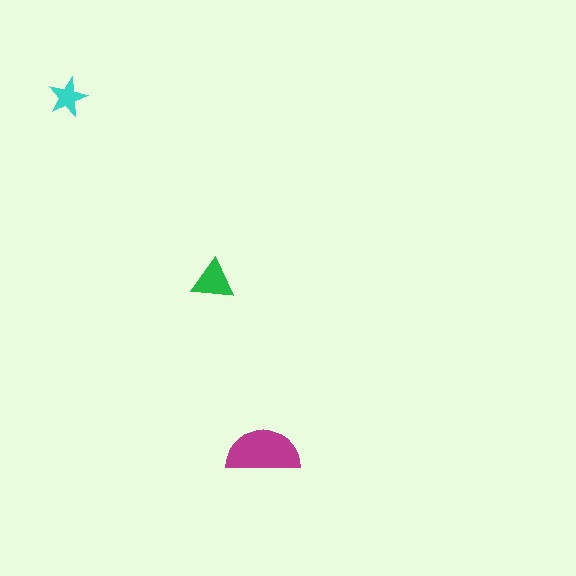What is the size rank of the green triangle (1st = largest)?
2nd.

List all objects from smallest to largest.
The cyan star, the green triangle, the magenta semicircle.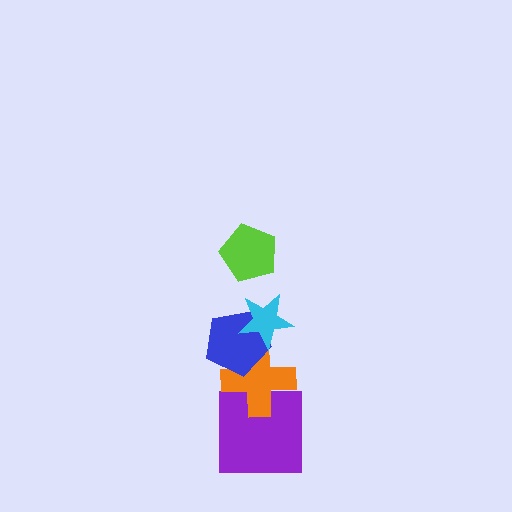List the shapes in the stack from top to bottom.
From top to bottom: the lime pentagon, the cyan star, the blue pentagon, the orange cross, the purple square.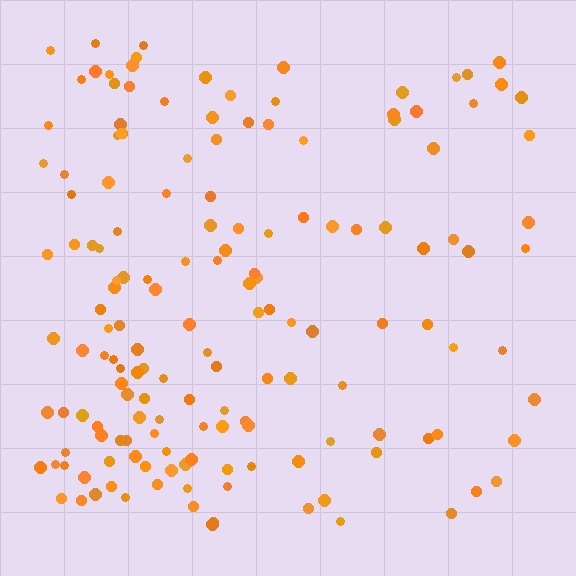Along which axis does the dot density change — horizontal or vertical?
Horizontal.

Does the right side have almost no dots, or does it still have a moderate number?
Still a moderate number, just noticeably fewer than the left.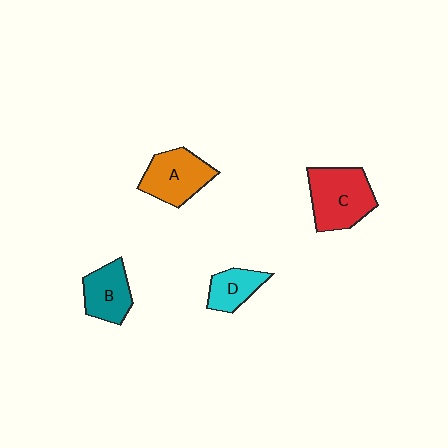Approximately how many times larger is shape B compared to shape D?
Approximately 1.3 times.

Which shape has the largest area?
Shape C (red).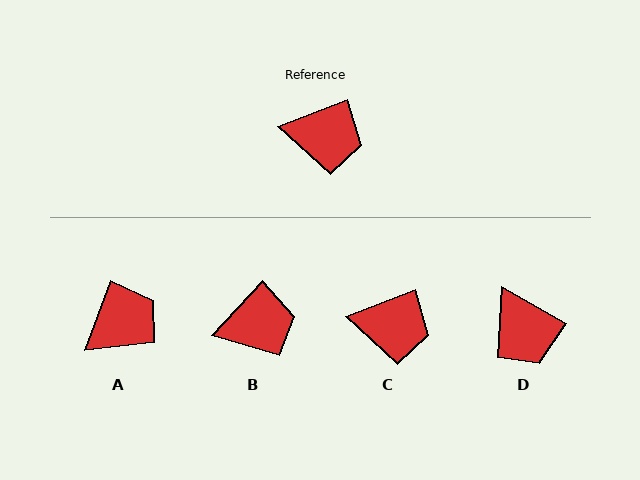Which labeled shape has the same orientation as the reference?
C.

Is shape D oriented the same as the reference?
No, it is off by about 51 degrees.